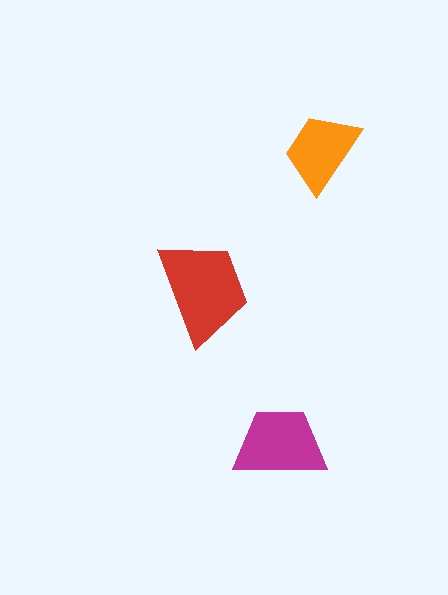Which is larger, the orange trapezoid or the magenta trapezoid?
The magenta one.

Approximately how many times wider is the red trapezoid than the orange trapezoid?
About 1.5 times wider.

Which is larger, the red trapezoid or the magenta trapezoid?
The red one.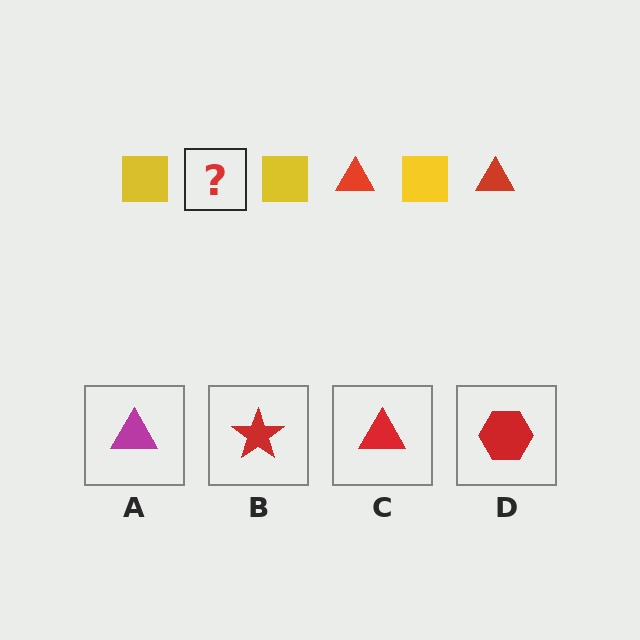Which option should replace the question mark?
Option C.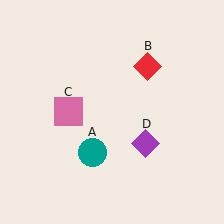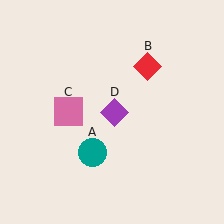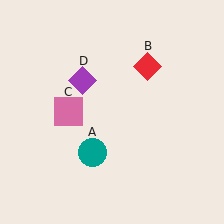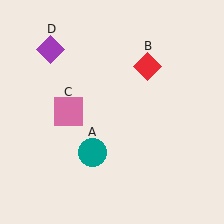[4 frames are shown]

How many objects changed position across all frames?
1 object changed position: purple diamond (object D).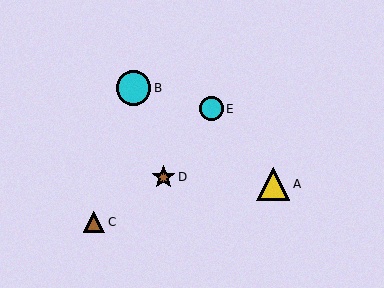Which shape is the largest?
The cyan circle (labeled B) is the largest.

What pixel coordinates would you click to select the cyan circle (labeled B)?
Click at (134, 88) to select the cyan circle B.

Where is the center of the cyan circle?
The center of the cyan circle is at (211, 109).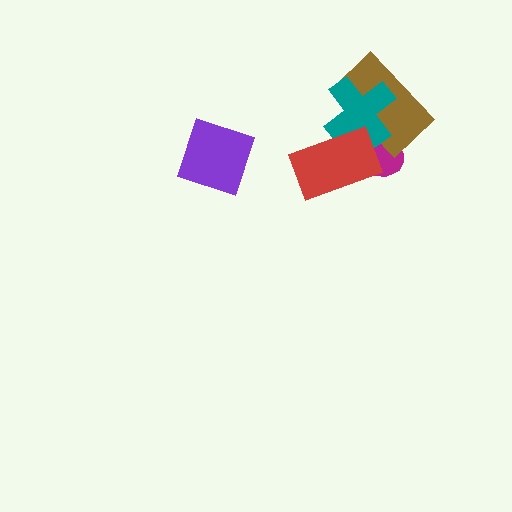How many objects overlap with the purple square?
0 objects overlap with the purple square.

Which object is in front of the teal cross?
The red rectangle is in front of the teal cross.